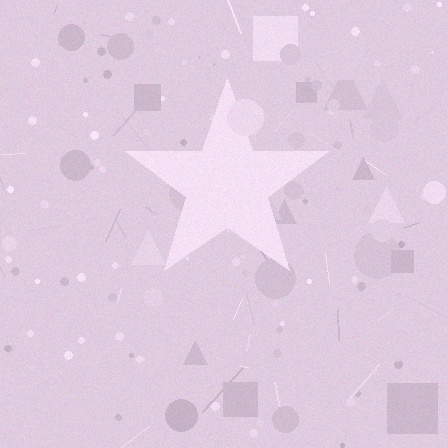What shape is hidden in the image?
A star is hidden in the image.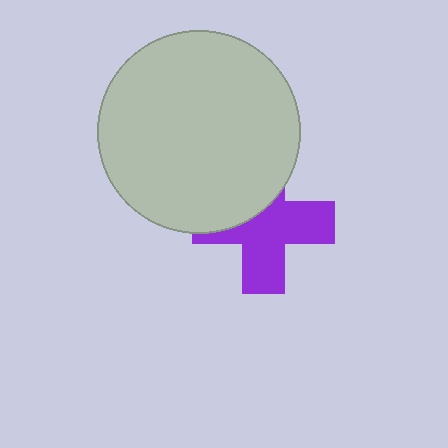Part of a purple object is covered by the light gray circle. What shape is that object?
It is a cross.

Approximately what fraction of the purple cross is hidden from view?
Roughly 38% of the purple cross is hidden behind the light gray circle.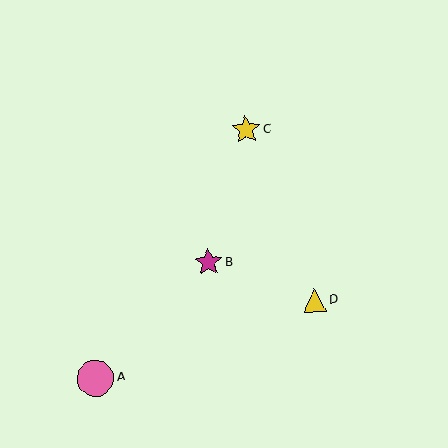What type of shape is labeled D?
Shape D is a yellow triangle.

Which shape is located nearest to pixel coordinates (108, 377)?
The pink circle (labeled A) at (95, 378) is nearest to that location.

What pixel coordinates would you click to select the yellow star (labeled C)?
Click at (246, 129) to select the yellow star C.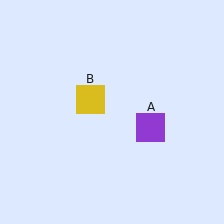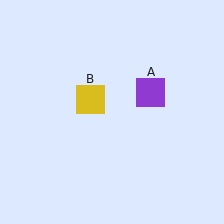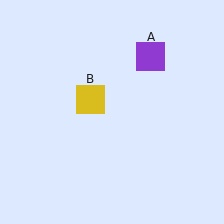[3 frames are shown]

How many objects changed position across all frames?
1 object changed position: purple square (object A).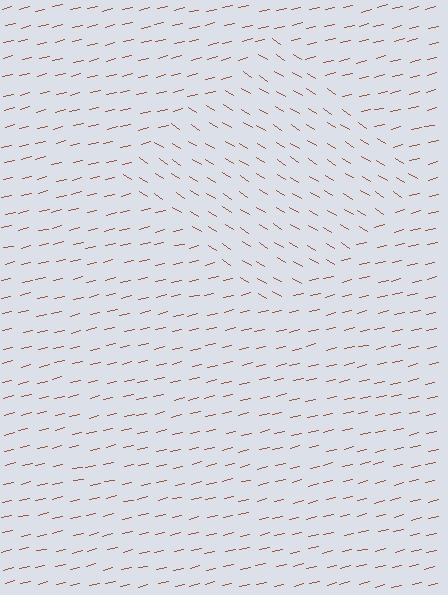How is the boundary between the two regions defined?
The boundary is defined purely by a change in line orientation (approximately 45 degrees difference). All lines are the same color and thickness.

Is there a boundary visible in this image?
Yes, there is a texture boundary formed by a change in line orientation.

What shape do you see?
I see a diamond.